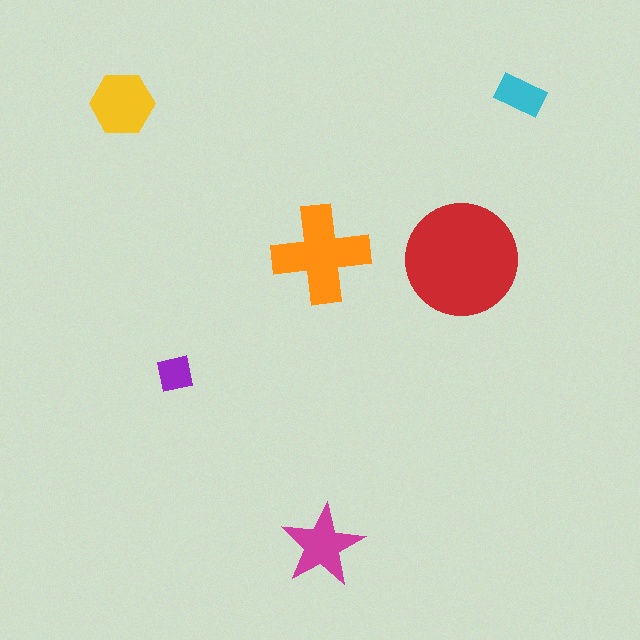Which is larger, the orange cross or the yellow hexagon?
The orange cross.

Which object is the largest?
The red circle.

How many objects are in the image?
There are 6 objects in the image.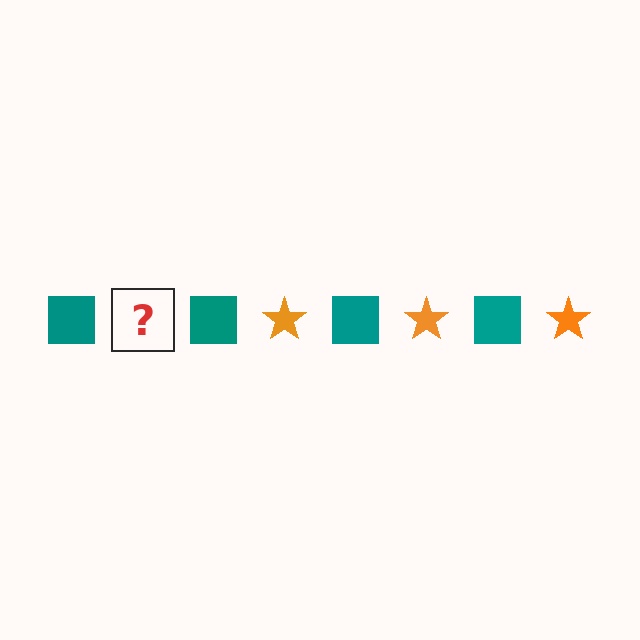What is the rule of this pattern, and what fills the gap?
The rule is that the pattern alternates between teal square and orange star. The gap should be filled with an orange star.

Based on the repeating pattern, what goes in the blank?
The blank should be an orange star.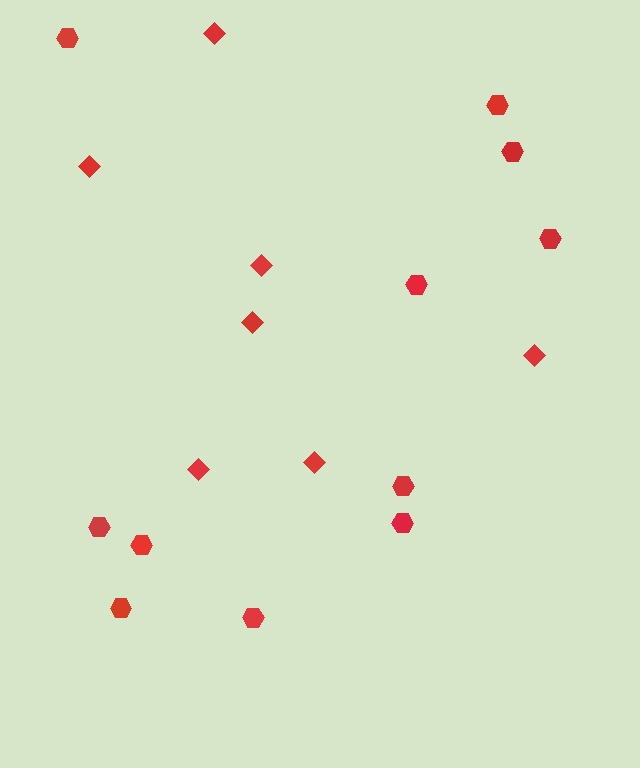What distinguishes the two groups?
There are 2 groups: one group of hexagons (11) and one group of diamonds (7).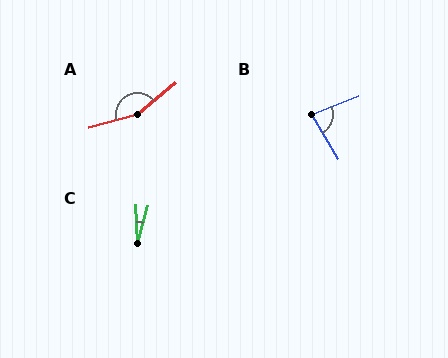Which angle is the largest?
A, at approximately 155 degrees.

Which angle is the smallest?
C, at approximately 18 degrees.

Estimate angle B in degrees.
Approximately 82 degrees.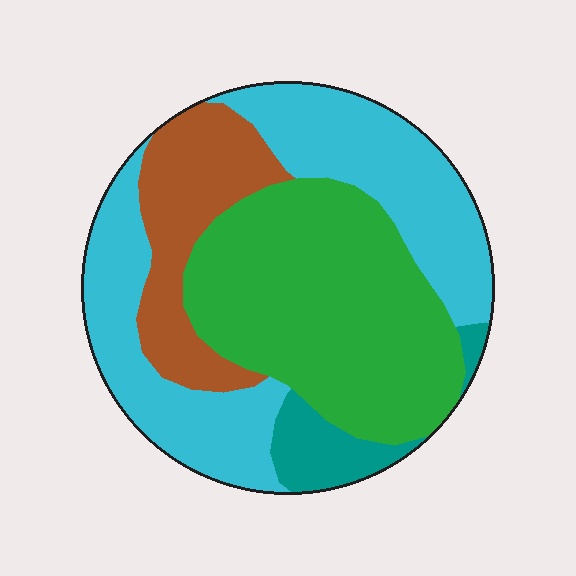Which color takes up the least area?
Teal, at roughly 5%.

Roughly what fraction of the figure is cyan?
Cyan covers around 40% of the figure.